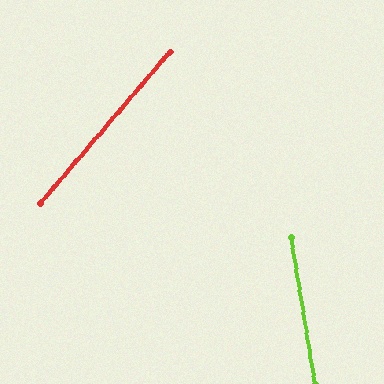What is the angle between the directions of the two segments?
Approximately 50 degrees.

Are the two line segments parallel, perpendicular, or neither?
Neither parallel nor perpendicular — they differ by about 50°.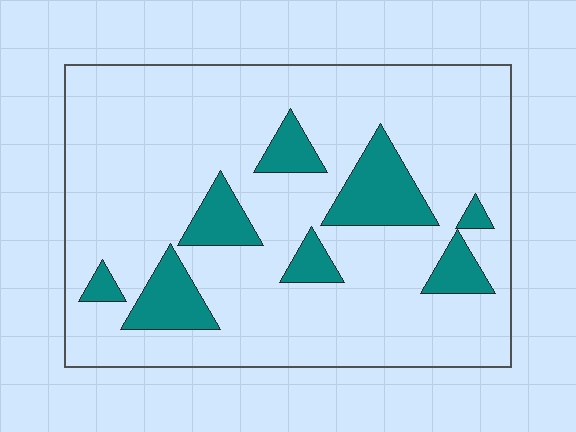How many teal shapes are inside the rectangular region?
8.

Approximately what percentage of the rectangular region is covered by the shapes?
Approximately 15%.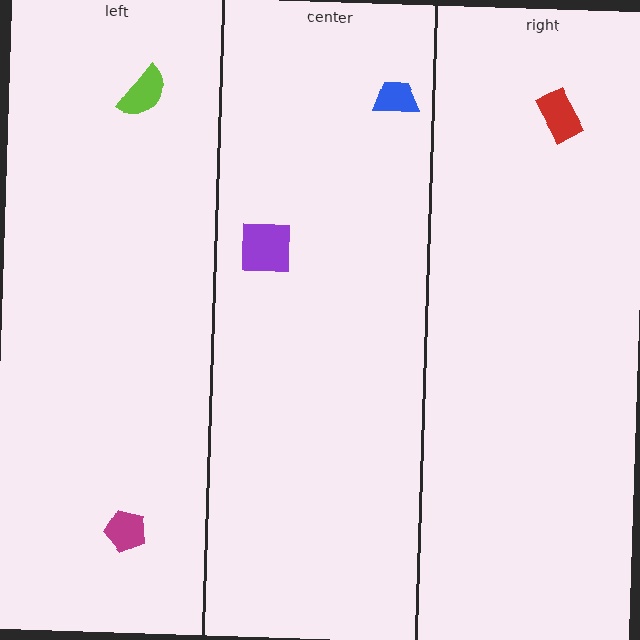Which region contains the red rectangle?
The right region.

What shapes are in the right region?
The red rectangle.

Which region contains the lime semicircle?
The left region.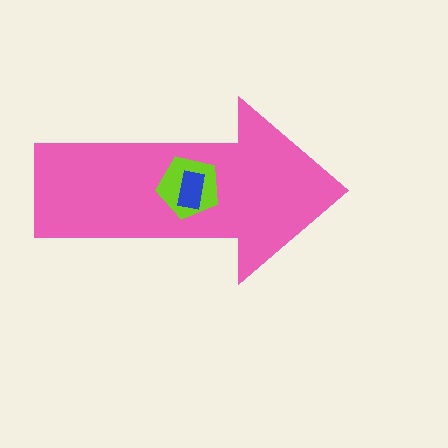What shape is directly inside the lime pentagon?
The blue rectangle.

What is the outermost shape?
The pink arrow.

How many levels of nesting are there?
3.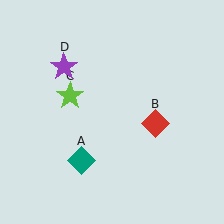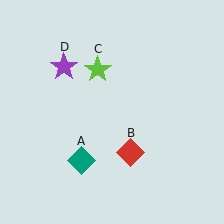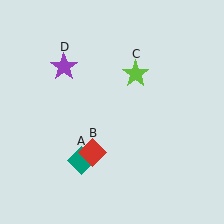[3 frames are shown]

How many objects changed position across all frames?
2 objects changed position: red diamond (object B), lime star (object C).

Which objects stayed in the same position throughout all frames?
Teal diamond (object A) and purple star (object D) remained stationary.